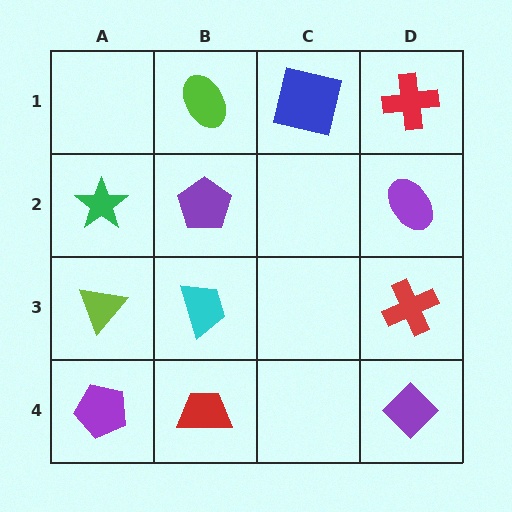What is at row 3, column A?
A lime triangle.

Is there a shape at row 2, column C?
No, that cell is empty.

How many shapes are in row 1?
3 shapes.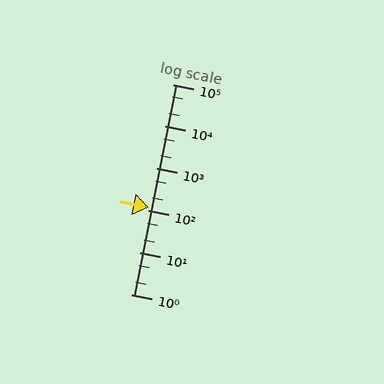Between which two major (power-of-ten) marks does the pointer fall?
The pointer is between 100 and 1000.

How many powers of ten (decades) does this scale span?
The scale spans 5 decades, from 1 to 100000.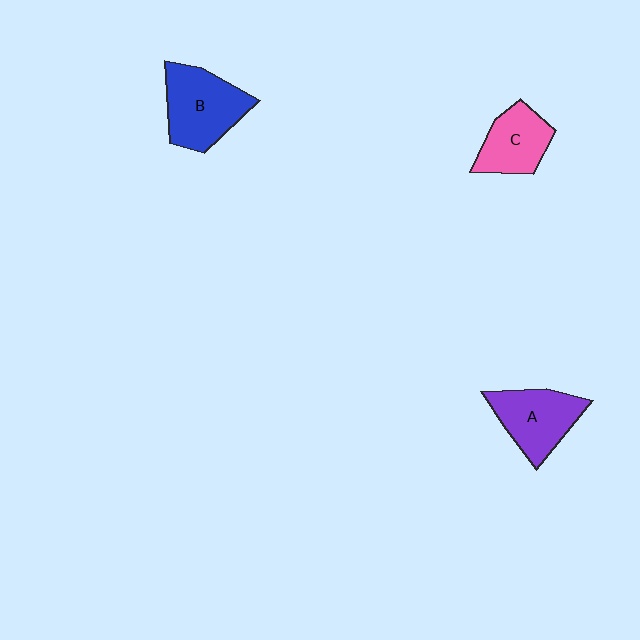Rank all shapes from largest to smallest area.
From largest to smallest: B (blue), A (purple), C (pink).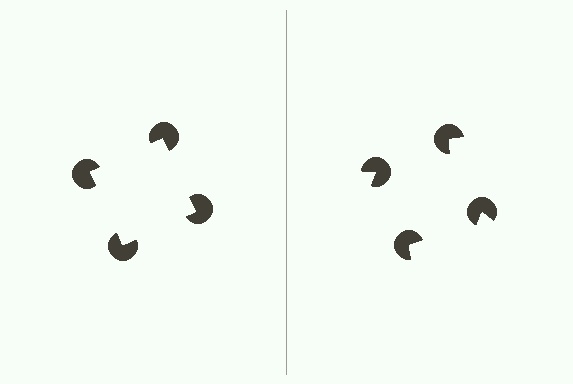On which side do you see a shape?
An illusory square appears on the left side. On the right side the wedge cuts are rotated, so no coherent shape forms.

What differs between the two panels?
The pac-man discs are positioned identically on both sides; only the wedge orientations differ. On the left they align to a square; on the right they are misaligned.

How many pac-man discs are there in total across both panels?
8 — 4 on each side.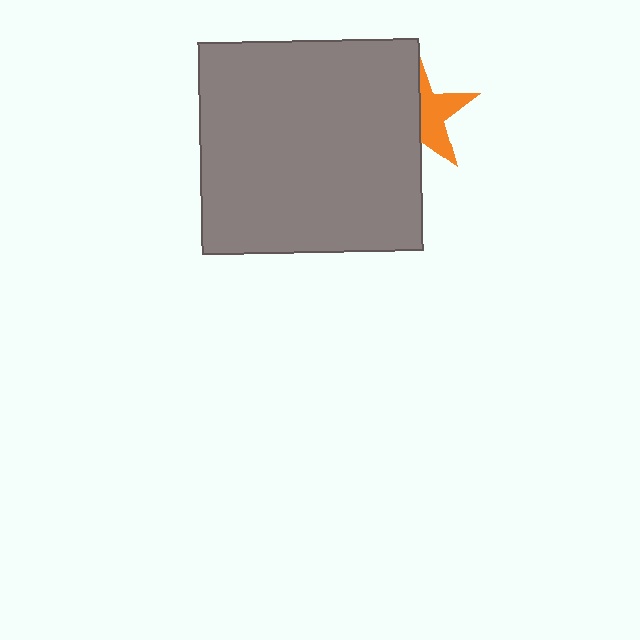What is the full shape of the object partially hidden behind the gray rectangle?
The partially hidden object is an orange star.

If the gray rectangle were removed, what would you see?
You would see the complete orange star.